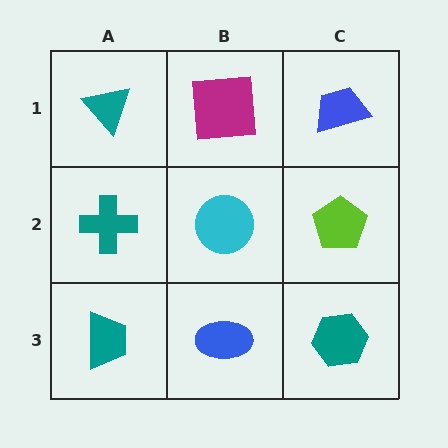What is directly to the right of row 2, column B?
A lime pentagon.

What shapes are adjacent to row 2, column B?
A magenta square (row 1, column B), a blue ellipse (row 3, column B), a teal cross (row 2, column A), a lime pentagon (row 2, column C).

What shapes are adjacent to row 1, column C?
A lime pentagon (row 2, column C), a magenta square (row 1, column B).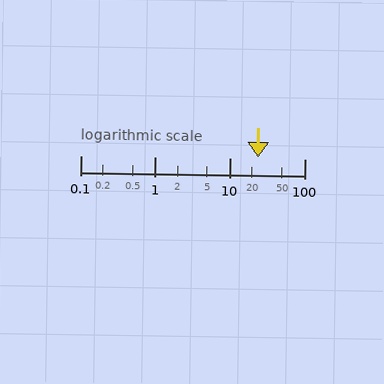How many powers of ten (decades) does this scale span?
The scale spans 3 decades, from 0.1 to 100.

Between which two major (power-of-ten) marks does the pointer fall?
The pointer is between 10 and 100.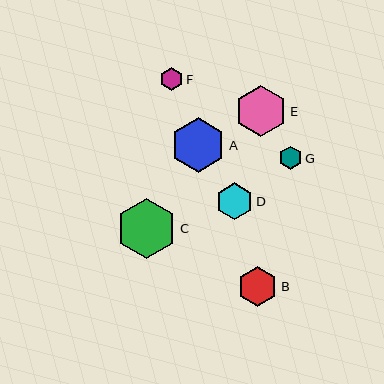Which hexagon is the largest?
Hexagon C is the largest with a size of approximately 60 pixels.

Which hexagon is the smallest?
Hexagon G is the smallest with a size of approximately 23 pixels.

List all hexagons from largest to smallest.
From largest to smallest: C, A, E, B, D, F, G.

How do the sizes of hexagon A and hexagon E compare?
Hexagon A and hexagon E are approximately the same size.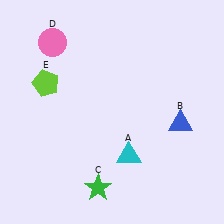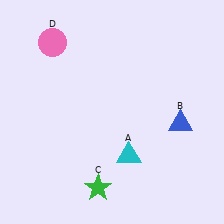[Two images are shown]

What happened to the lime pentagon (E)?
The lime pentagon (E) was removed in Image 2. It was in the top-left area of Image 1.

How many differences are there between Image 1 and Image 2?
There is 1 difference between the two images.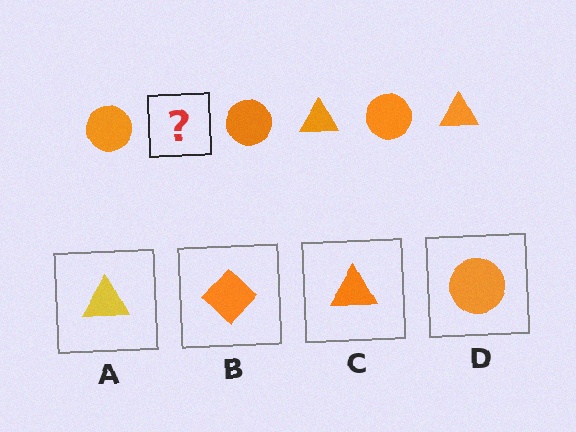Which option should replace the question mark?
Option C.